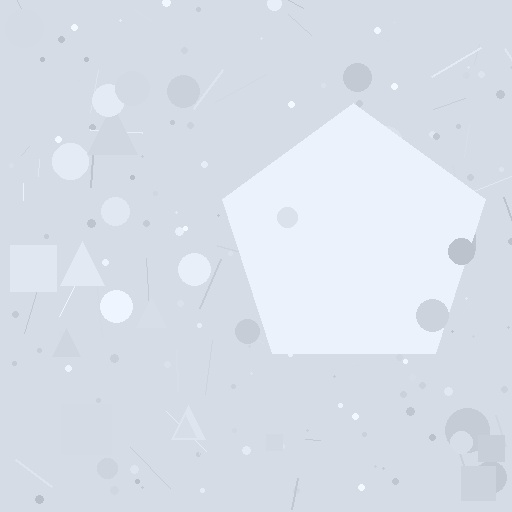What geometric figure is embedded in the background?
A pentagon is embedded in the background.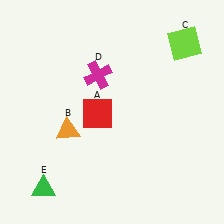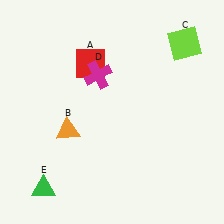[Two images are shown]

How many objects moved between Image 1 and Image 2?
1 object moved between the two images.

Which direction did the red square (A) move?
The red square (A) moved up.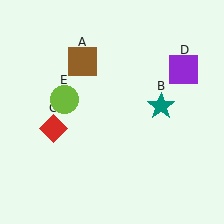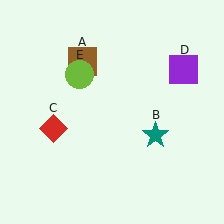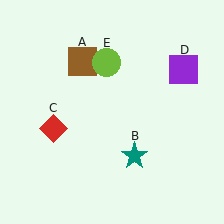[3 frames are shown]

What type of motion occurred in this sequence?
The teal star (object B), lime circle (object E) rotated clockwise around the center of the scene.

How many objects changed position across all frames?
2 objects changed position: teal star (object B), lime circle (object E).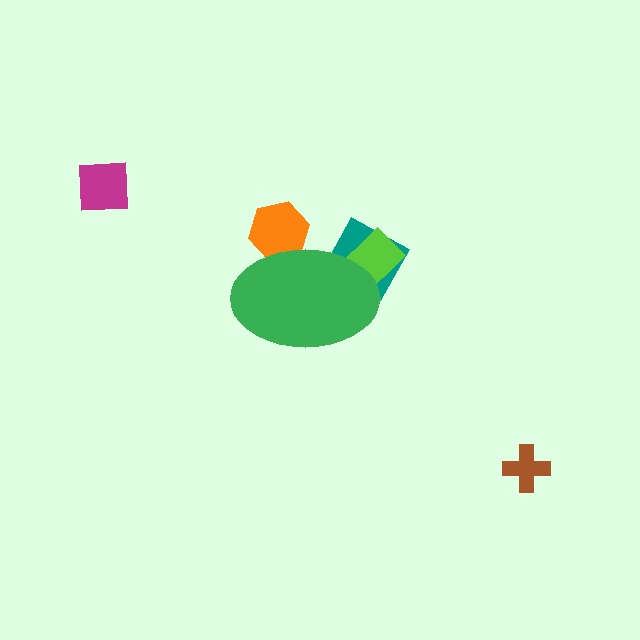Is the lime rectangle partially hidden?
Yes, the lime rectangle is partially hidden behind the green ellipse.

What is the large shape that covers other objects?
A green ellipse.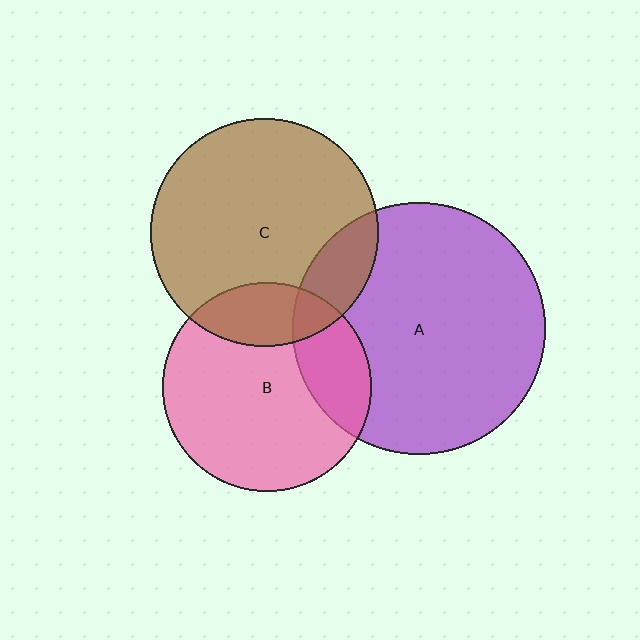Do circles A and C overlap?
Yes.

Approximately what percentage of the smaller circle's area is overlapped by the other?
Approximately 15%.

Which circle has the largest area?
Circle A (purple).